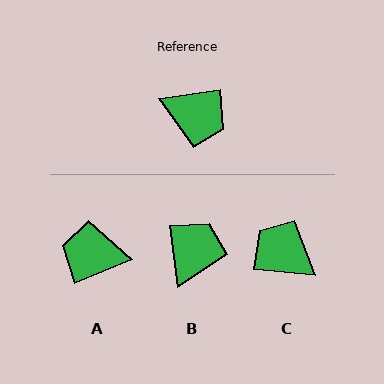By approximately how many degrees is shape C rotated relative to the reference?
Approximately 166 degrees counter-clockwise.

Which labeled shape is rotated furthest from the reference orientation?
A, about 167 degrees away.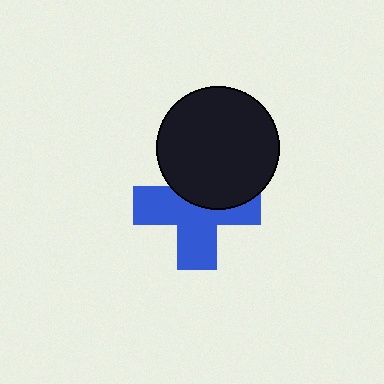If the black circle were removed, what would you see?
You would see the complete blue cross.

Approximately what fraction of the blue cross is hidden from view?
Roughly 39% of the blue cross is hidden behind the black circle.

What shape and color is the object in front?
The object in front is a black circle.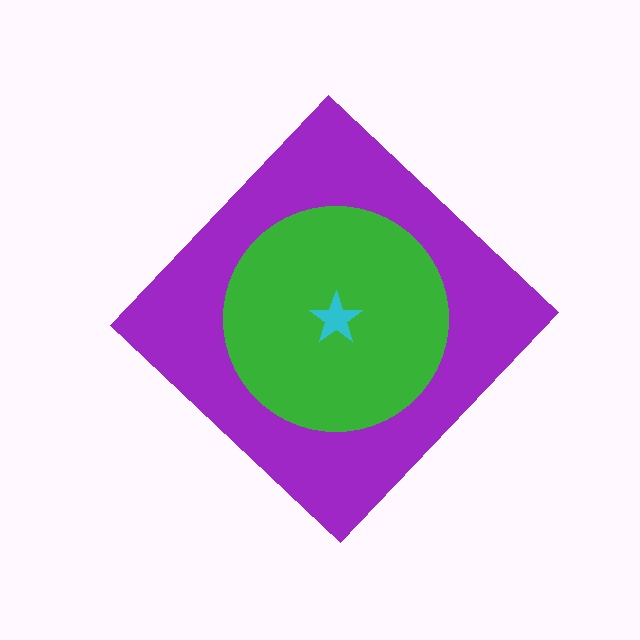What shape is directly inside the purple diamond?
The green circle.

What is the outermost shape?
The purple diamond.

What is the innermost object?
The cyan star.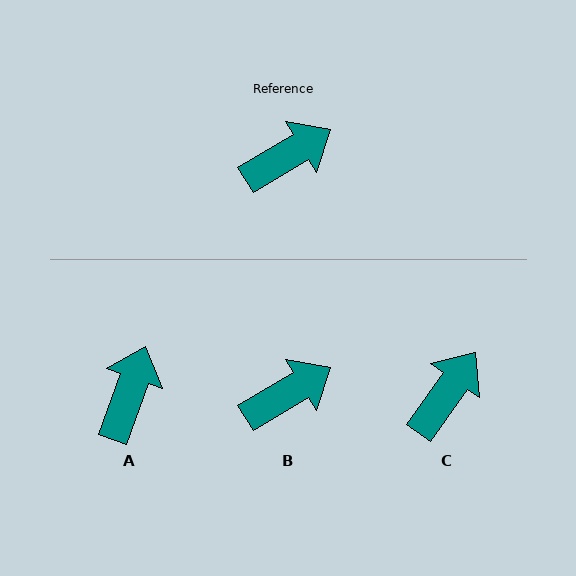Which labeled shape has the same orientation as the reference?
B.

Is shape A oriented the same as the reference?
No, it is off by about 40 degrees.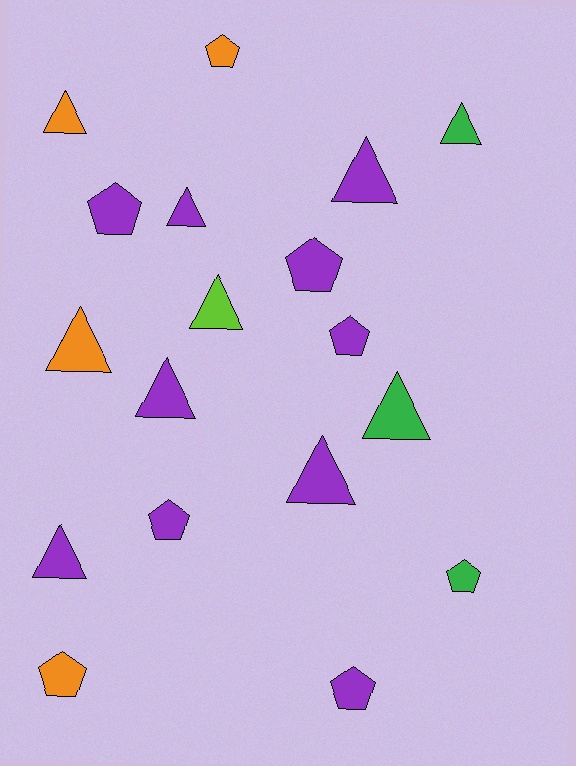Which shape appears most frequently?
Triangle, with 10 objects.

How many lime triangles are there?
There is 1 lime triangle.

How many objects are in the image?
There are 18 objects.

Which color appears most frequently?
Purple, with 10 objects.